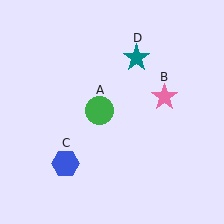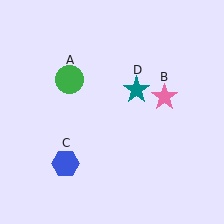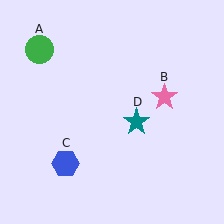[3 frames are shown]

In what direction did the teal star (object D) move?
The teal star (object D) moved down.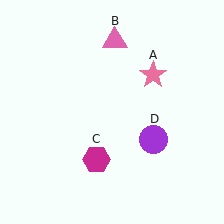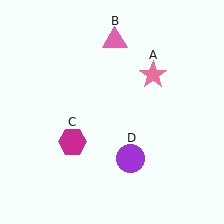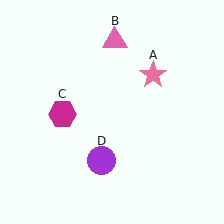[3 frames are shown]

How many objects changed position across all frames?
2 objects changed position: magenta hexagon (object C), purple circle (object D).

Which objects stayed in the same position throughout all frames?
Pink star (object A) and pink triangle (object B) remained stationary.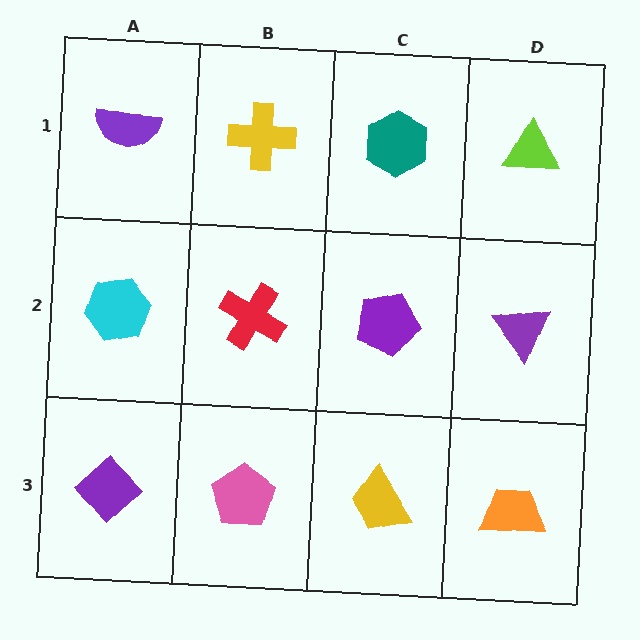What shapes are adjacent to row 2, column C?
A teal hexagon (row 1, column C), a yellow trapezoid (row 3, column C), a red cross (row 2, column B), a purple triangle (row 2, column D).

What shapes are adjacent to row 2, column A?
A purple semicircle (row 1, column A), a purple diamond (row 3, column A), a red cross (row 2, column B).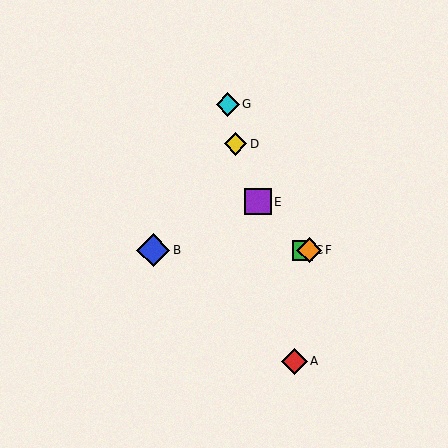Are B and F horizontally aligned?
Yes, both are at y≈250.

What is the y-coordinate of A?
Object A is at y≈361.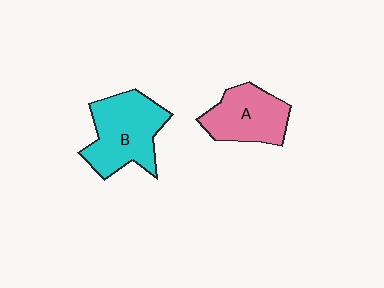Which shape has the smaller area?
Shape A (pink).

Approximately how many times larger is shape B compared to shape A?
Approximately 1.3 times.